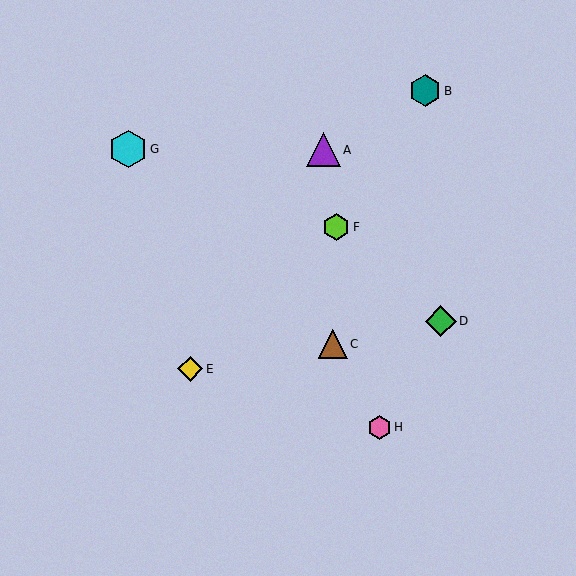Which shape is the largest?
The cyan hexagon (labeled G) is the largest.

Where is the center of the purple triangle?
The center of the purple triangle is at (323, 150).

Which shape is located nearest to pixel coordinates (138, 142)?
The cyan hexagon (labeled G) at (128, 149) is nearest to that location.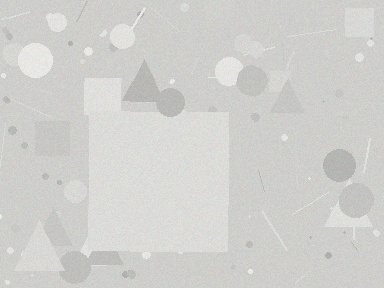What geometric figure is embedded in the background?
A square is embedded in the background.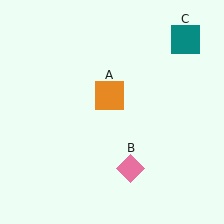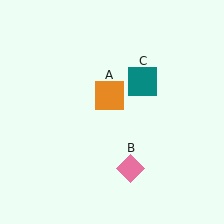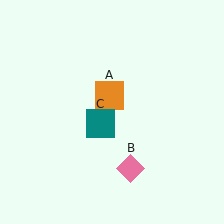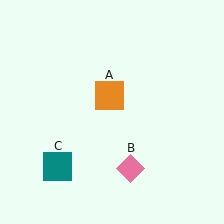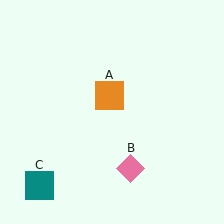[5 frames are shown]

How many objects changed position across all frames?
1 object changed position: teal square (object C).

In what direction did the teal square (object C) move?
The teal square (object C) moved down and to the left.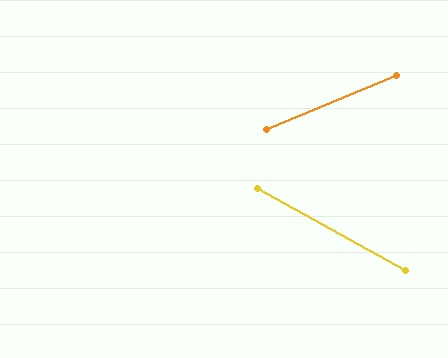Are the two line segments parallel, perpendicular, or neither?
Neither parallel nor perpendicular — they differ by about 51°.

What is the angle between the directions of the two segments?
Approximately 51 degrees.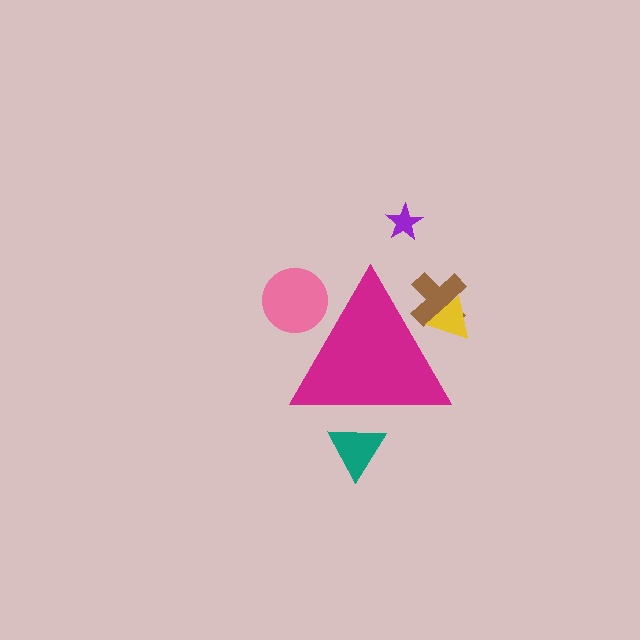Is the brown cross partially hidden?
Yes, the brown cross is partially hidden behind the magenta triangle.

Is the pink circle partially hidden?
Yes, the pink circle is partially hidden behind the magenta triangle.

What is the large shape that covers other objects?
A magenta triangle.